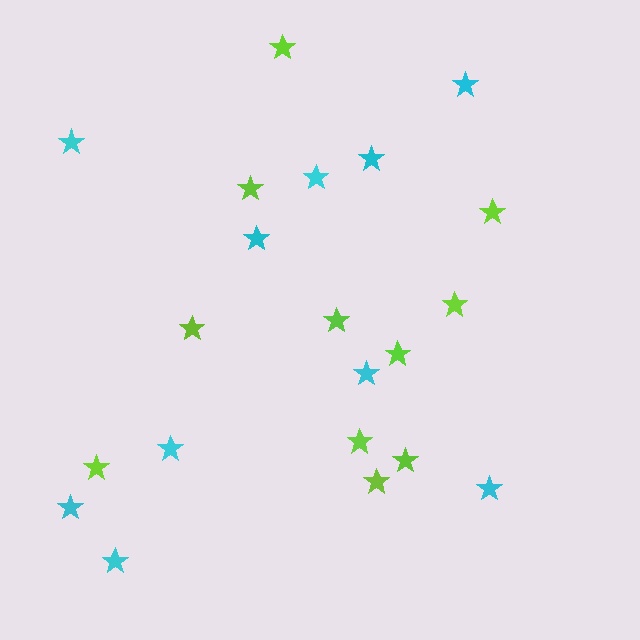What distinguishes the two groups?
There are 2 groups: one group of lime stars (11) and one group of cyan stars (10).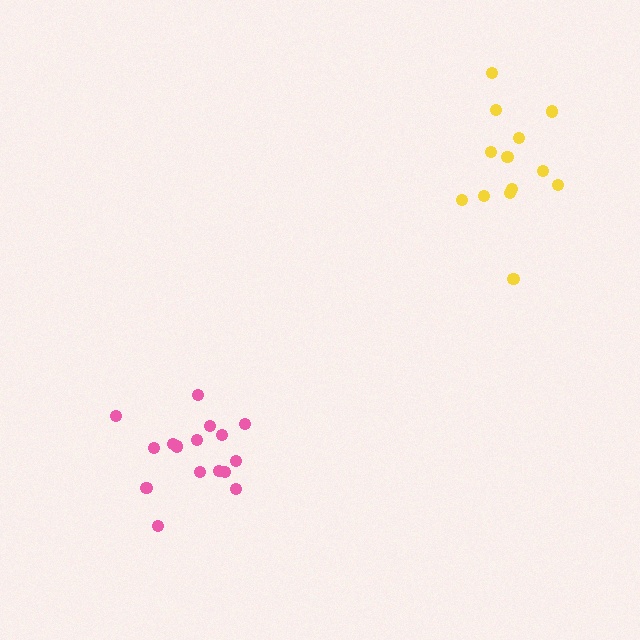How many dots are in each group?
Group 1: 13 dots, Group 2: 16 dots (29 total).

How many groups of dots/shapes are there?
There are 2 groups.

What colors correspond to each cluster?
The clusters are colored: yellow, pink.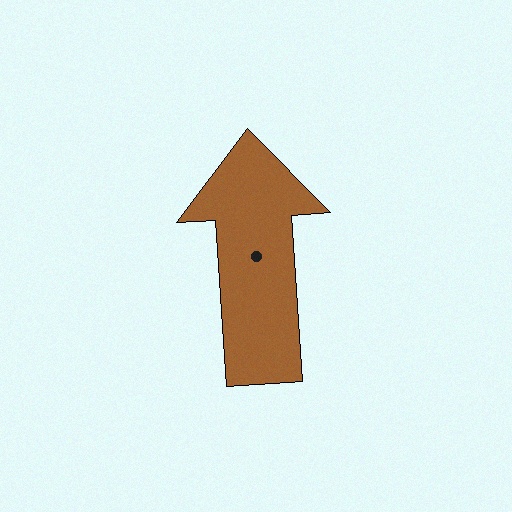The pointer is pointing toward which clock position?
Roughly 12 o'clock.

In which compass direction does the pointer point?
North.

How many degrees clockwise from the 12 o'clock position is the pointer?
Approximately 356 degrees.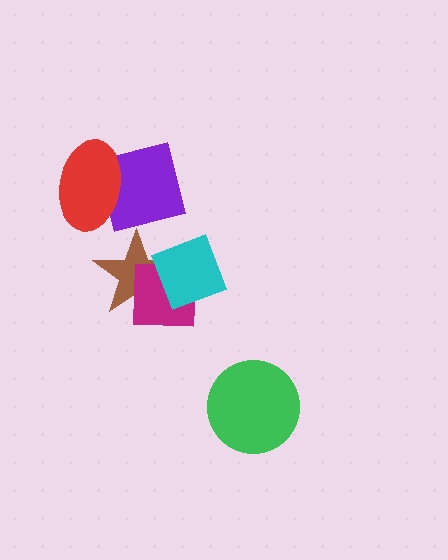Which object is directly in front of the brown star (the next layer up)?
The magenta square is directly in front of the brown star.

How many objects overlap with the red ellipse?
1 object overlaps with the red ellipse.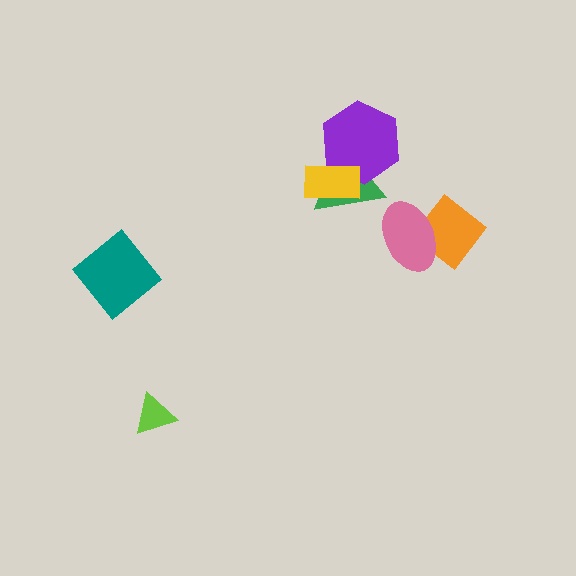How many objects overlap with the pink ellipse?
1 object overlaps with the pink ellipse.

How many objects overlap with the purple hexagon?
2 objects overlap with the purple hexagon.